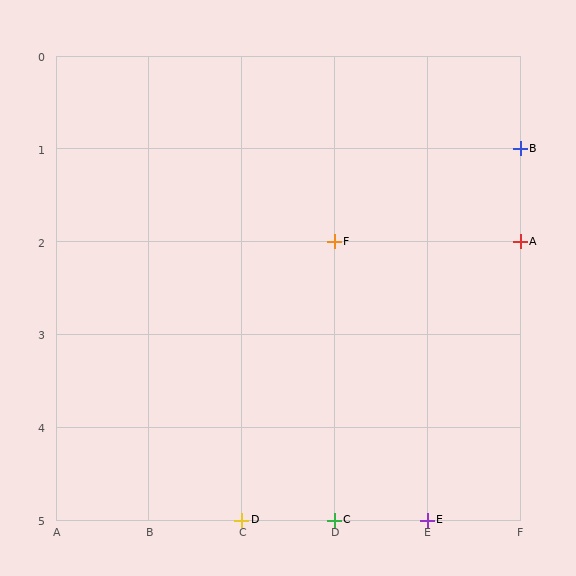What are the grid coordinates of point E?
Point E is at grid coordinates (E, 5).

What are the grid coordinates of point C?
Point C is at grid coordinates (D, 5).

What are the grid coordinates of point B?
Point B is at grid coordinates (F, 1).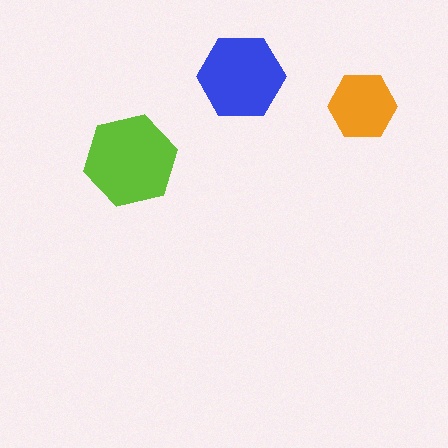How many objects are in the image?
There are 3 objects in the image.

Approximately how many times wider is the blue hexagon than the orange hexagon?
About 1.5 times wider.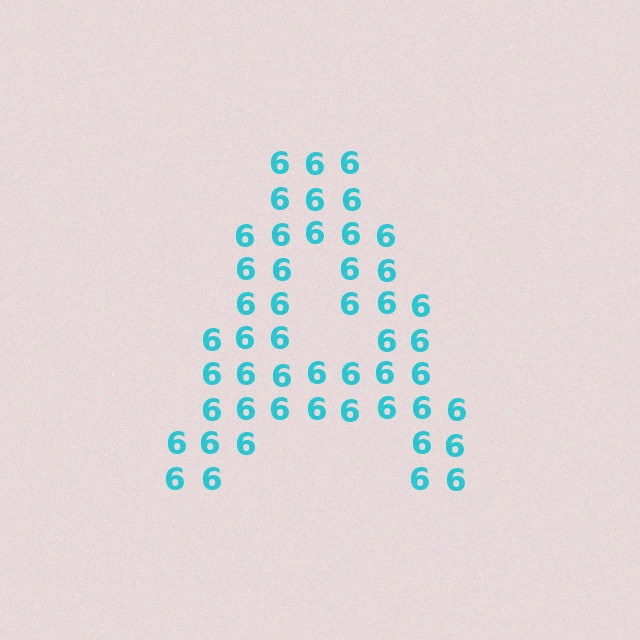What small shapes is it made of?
It is made of small digit 6's.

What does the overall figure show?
The overall figure shows the letter A.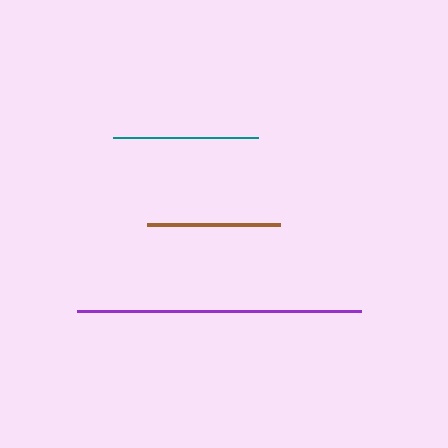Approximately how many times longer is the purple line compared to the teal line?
The purple line is approximately 2.0 times the length of the teal line.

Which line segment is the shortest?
The brown line is the shortest at approximately 133 pixels.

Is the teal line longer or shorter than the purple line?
The purple line is longer than the teal line.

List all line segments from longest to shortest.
From longest to shortest: purple, teal, brown.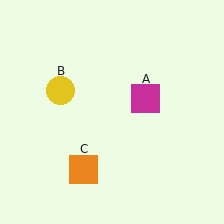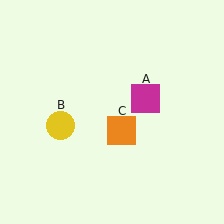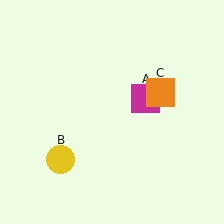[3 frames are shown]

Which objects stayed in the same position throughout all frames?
Magenta square (object A) remained stationary.